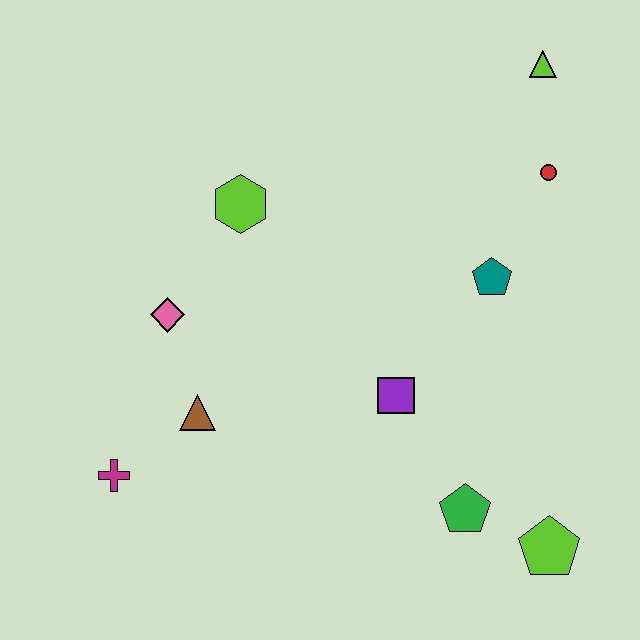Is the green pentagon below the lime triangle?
Yes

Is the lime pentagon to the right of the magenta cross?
Yes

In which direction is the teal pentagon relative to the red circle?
The teal pentagon is below the red circle.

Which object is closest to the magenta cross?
The brown triangle is closest to the magenta cross.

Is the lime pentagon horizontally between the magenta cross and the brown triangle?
No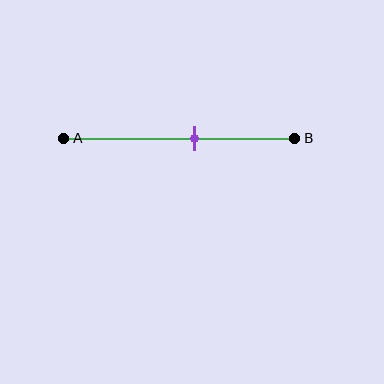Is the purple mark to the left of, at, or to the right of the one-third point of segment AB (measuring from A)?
The purple mark is to the right of the one-third point of segment AB.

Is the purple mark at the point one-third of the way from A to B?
No, the mark is at about 55% from A, not at the 33% one-third point.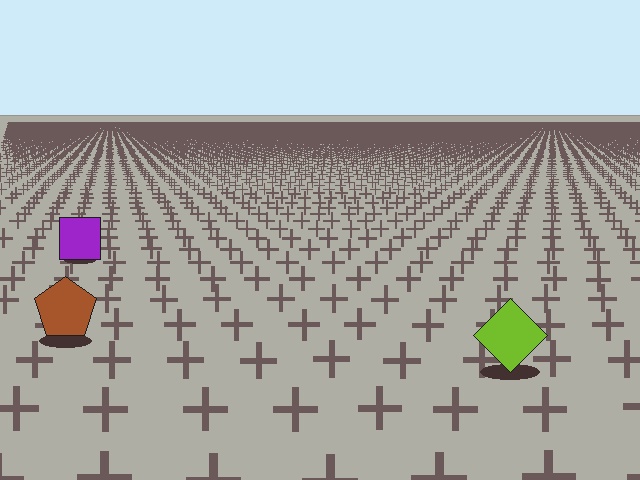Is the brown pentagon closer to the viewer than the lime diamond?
No. The lime diamond is closer — you can tell from the texture gradient: the ground texture is coarser near it.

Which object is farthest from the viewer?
The purple square is farthest from the viewer. It appears smaller and the ground texture around it is denser.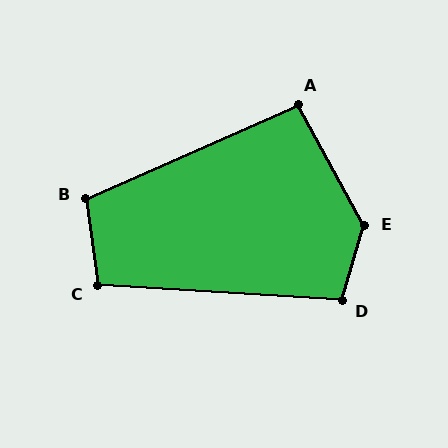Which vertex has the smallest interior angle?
A, at approximately 95 degrees.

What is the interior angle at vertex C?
Approximately 101 degrees (obtuse).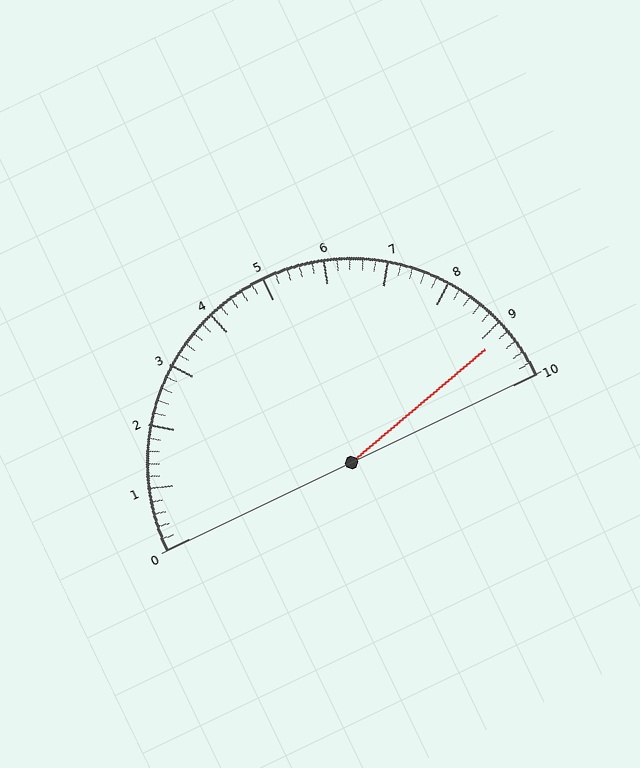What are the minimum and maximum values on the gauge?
The gauge ranges from 0 to 10.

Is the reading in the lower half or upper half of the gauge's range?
The reading is in the upper half of the range (0 to 10).